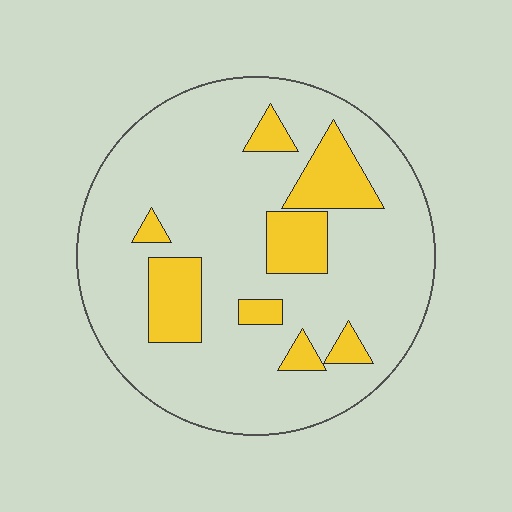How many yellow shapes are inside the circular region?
8.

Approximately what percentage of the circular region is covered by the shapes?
Approximately 20%.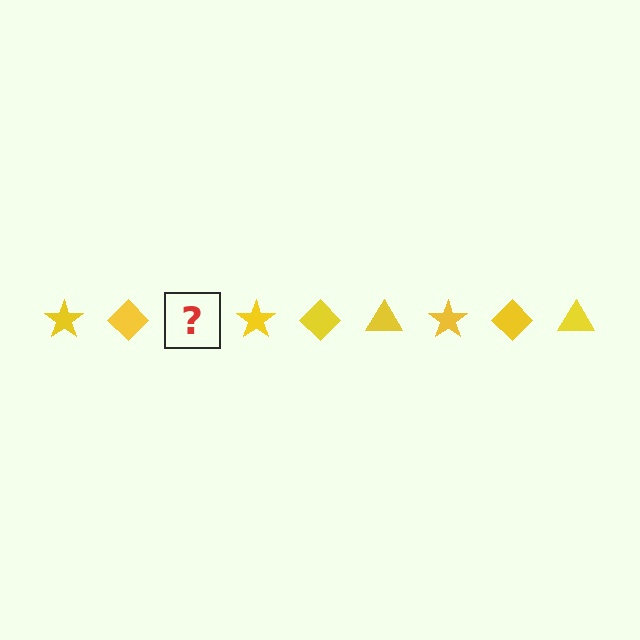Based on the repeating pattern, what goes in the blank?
The blank should be a yellow triangle.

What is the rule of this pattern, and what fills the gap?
The rule is that the pattern cycles through star, diamond, triangle shapes in yellow. The gap should be filled with a yellow triangle.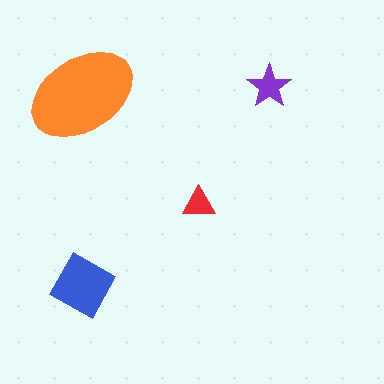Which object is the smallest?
The red triangle.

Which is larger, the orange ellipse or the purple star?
The orange ellipse.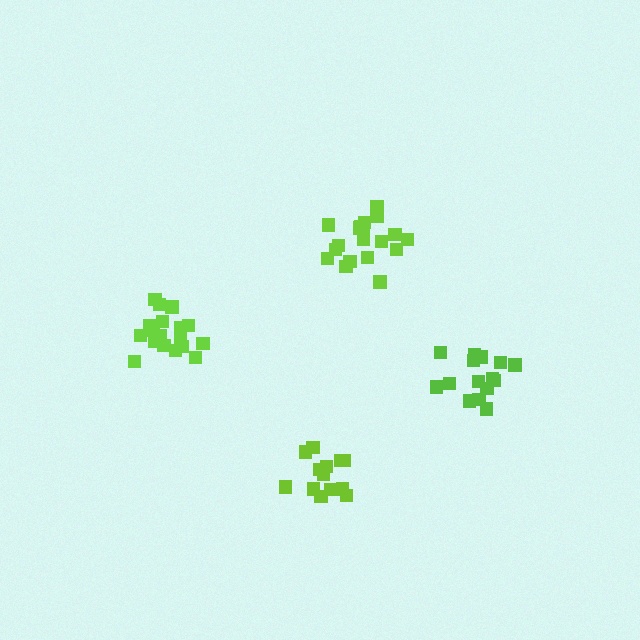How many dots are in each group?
Group 1: 19 dots, Group 2: 15 dots, Group 3: 13 dots, Group 4: 18 dots (65 total).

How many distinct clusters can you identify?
There are 4 distinct clusters.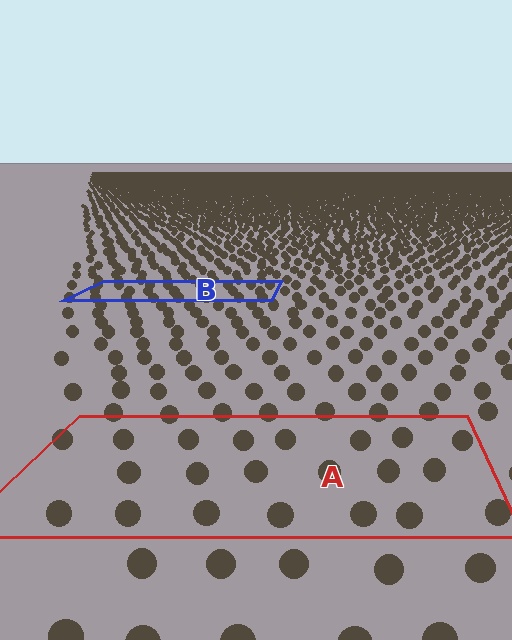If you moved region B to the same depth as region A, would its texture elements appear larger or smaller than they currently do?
They would appear larger. At a closer depth, the same texture elements are projected at a bigger on-screen size.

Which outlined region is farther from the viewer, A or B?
Region B is farther from the viewer — the texture elements inside it appear smaller and more densely packed.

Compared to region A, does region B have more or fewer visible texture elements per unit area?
Region B has more texture elements per unit area — they are packed more densely because it is farther away.